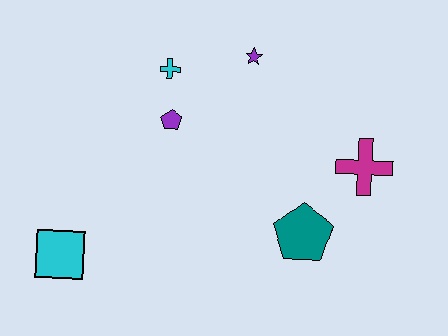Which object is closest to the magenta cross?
The teal pentagon is closest to the magenta cross.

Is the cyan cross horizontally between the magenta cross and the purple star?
No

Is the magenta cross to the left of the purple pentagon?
No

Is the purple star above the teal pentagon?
Yes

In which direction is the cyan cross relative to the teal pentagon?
The cyan cross is above the teal pentagon.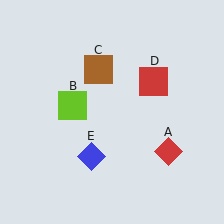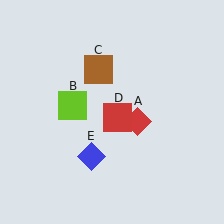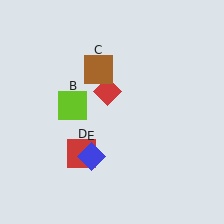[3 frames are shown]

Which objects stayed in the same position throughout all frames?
Lime square (object B) and brown square (object C) and blue diamond (object E) remained stationary.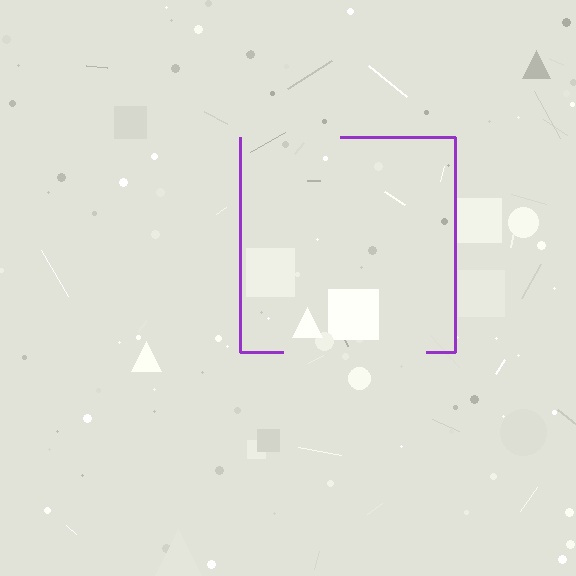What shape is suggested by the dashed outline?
The dashed outline suggests a square.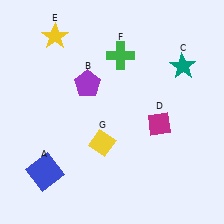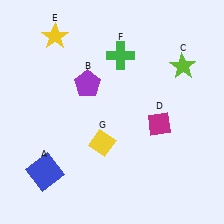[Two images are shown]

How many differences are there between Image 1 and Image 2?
There is 1 difference between the two images.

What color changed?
The star (C) changed from teal in Image 1 to lime in Image 2.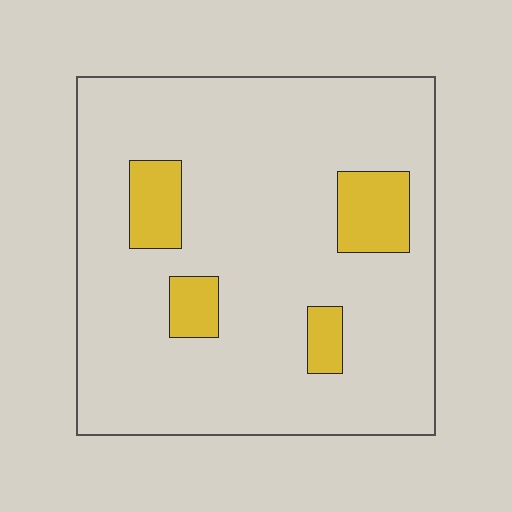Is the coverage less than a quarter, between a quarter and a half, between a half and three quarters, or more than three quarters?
Less than a quarter.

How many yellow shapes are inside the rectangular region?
4.